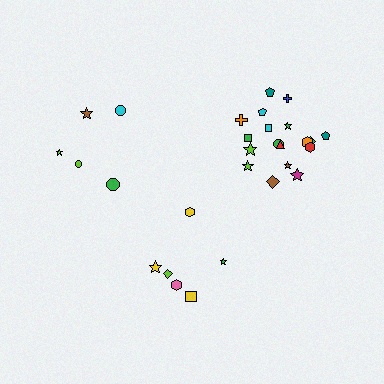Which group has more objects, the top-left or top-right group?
The top-right group.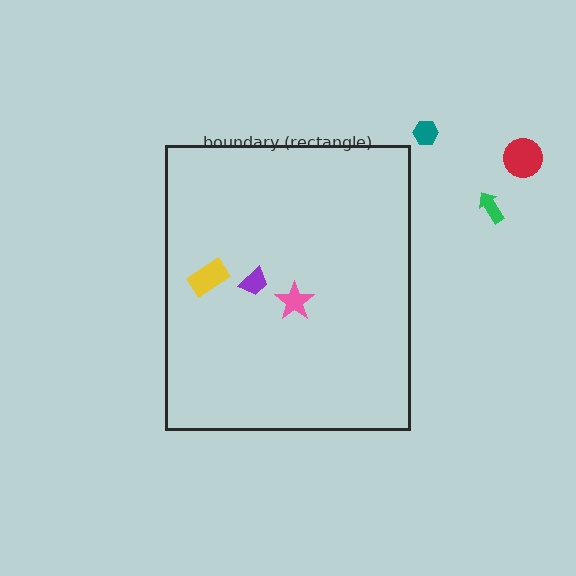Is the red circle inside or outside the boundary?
Outside.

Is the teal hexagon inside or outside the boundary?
Outside.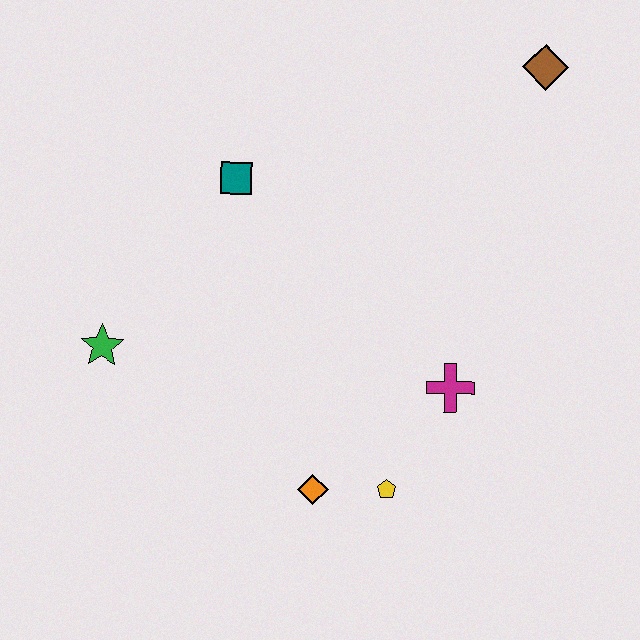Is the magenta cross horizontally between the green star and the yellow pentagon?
No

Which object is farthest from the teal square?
The yellow pentagon is farthest from the teal square.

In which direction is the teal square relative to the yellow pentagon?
The teal square is above the yellow pentagon.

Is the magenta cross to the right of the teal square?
Yes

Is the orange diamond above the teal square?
No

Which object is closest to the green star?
The teal square is closest to the green star.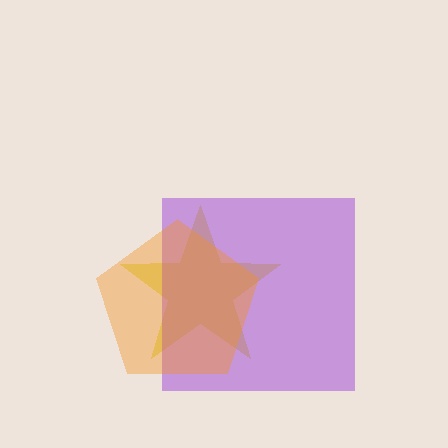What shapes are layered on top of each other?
The layered shapes are: a yellow star, a purple square, an orange pentagon.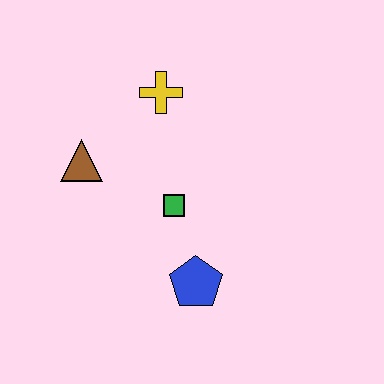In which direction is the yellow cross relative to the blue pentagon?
The yellow cross is above the blue pentagon.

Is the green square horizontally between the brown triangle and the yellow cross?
No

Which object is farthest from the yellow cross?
The blue pentagon is farthest from the yellow cross.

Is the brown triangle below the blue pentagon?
No